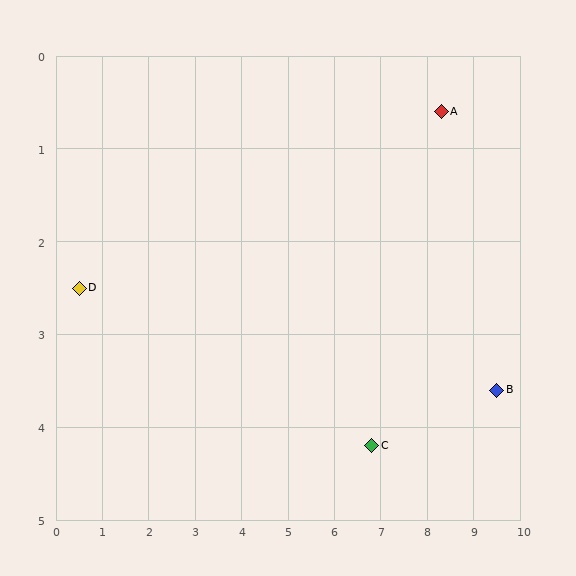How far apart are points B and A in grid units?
Points B and A are about 3.2 grid units apart.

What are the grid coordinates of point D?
Point D is at approximately (0.5, 2.5).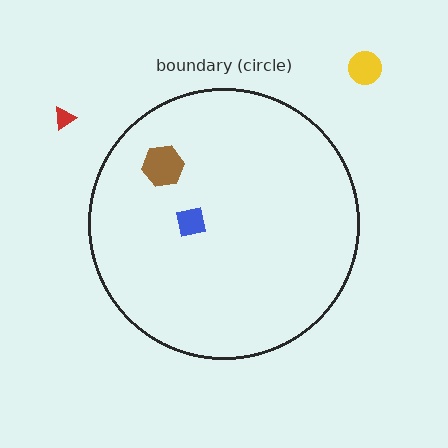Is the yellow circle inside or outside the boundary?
Outside.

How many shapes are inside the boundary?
2 inside, 2 outside.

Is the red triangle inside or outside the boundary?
Outside.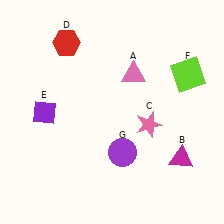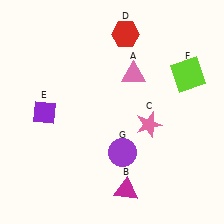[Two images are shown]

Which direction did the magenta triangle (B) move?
The magenta triangle (B) moved left.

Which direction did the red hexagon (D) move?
The red hexagon (D) moved right.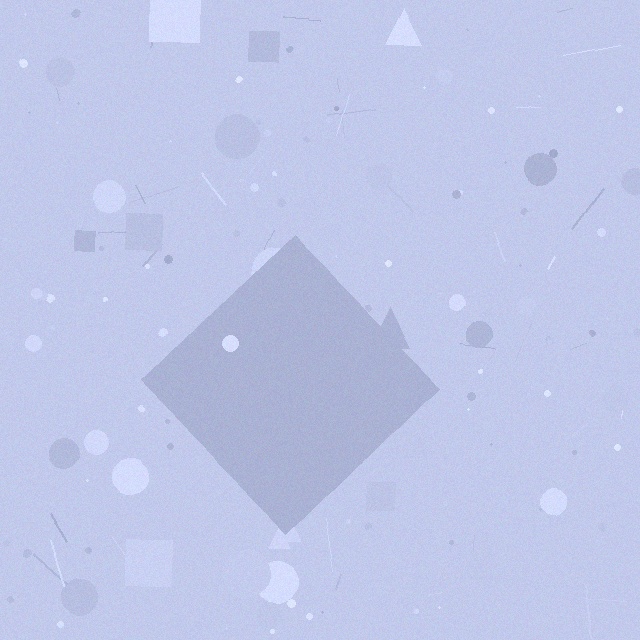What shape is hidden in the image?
A diamond is hidden in the image.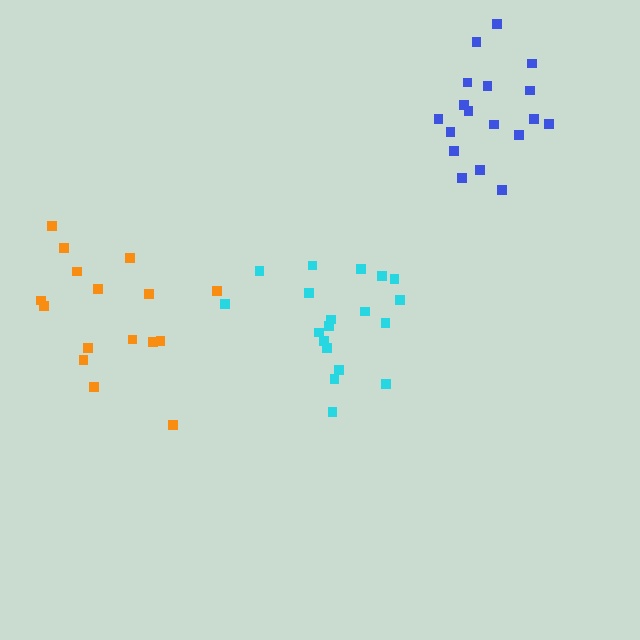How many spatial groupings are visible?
There are 3 spatial groupings.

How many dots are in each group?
Group 1: 19 dots, Group 2: 16 dots, Group 3: 18 dots (53 total).